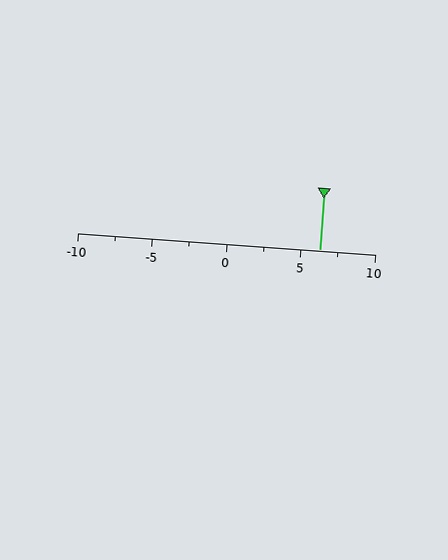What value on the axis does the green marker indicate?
The marker indicates approximately 6.2.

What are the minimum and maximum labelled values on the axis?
The axis runs from -10 to 10.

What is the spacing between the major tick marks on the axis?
The major ticks are spaced 5 apart.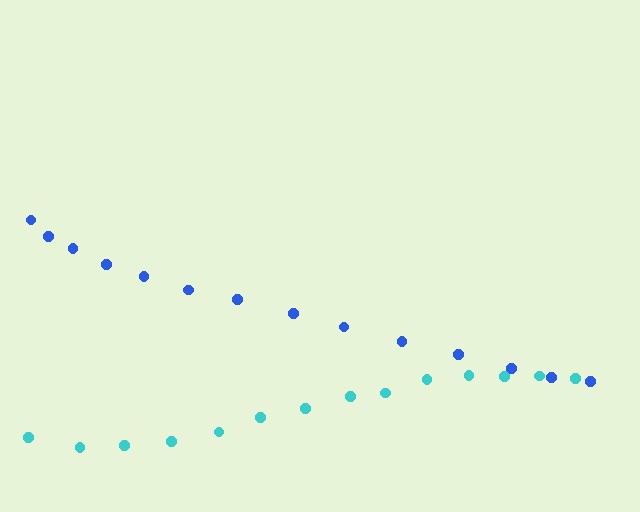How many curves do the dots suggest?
There are 2 distinct paths.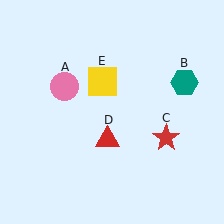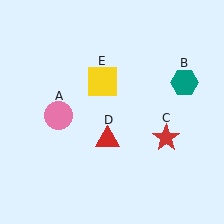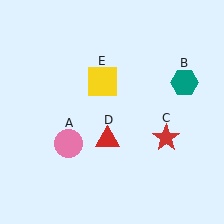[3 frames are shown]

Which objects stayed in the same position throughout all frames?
Teal hexagon (object B) and red star (object C) and red triangle (object D) and yellow square (object E) remained stationary.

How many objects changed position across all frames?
1 object changed position: pink circle (object A).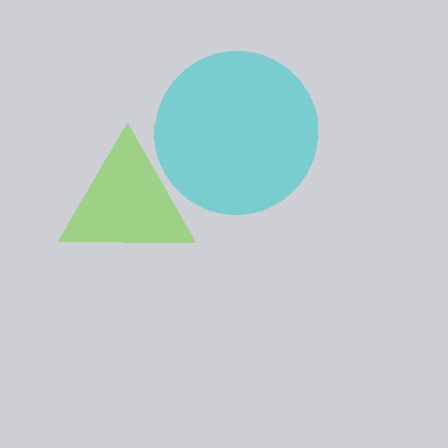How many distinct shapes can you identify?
There are 2 distinct shapes: a lime triangle, a cyan circle.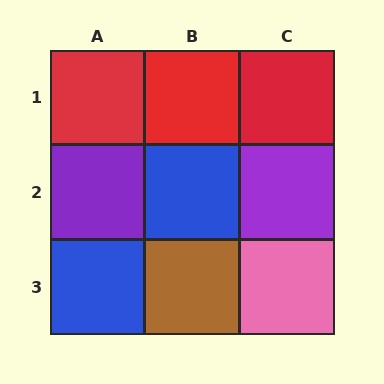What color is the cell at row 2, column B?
Blue.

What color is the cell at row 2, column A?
Purple.